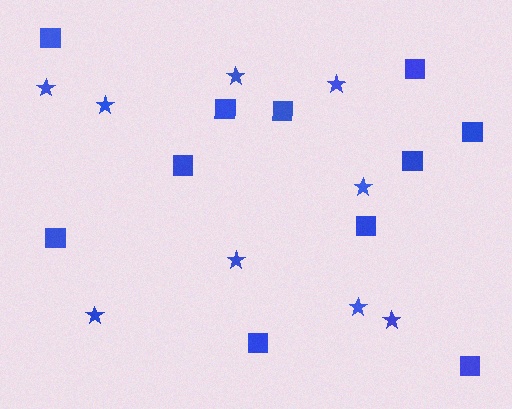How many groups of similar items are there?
There are 2 groups: one group of squares (11) and one group of stars (9).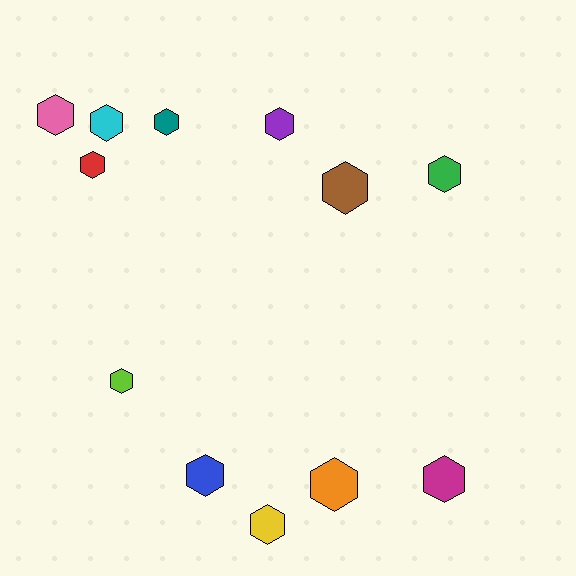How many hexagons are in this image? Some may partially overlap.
There are 12 hexagons.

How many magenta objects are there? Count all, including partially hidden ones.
There is 1 magenta object.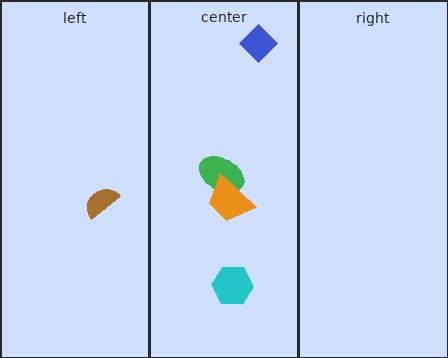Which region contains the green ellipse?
The center region.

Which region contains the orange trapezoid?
The center region.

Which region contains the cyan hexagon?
The center region.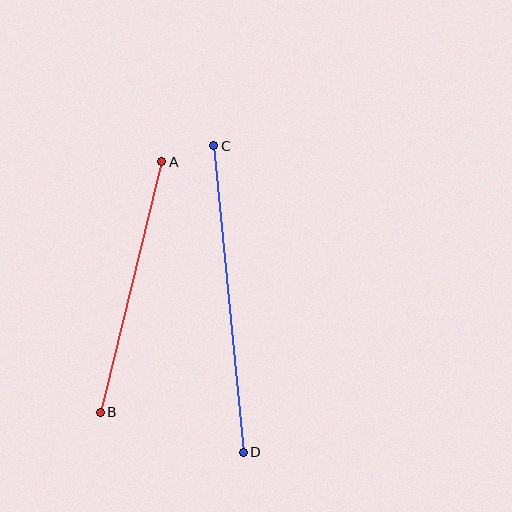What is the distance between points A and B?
The distance is approximately 258 pixels.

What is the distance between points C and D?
The distance is approximately 308 pixels.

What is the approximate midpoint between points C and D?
The midpoint is at approximately (228, 299) pixels.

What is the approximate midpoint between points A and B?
The midpoint is at approximately (131, 287) pixels.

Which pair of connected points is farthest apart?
Points C and D are farthest apart.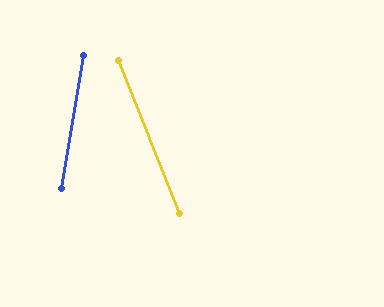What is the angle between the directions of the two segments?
Approximately 31 degrees.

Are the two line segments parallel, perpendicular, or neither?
Neither parallel nor perpendicular — they differ by about 31°.